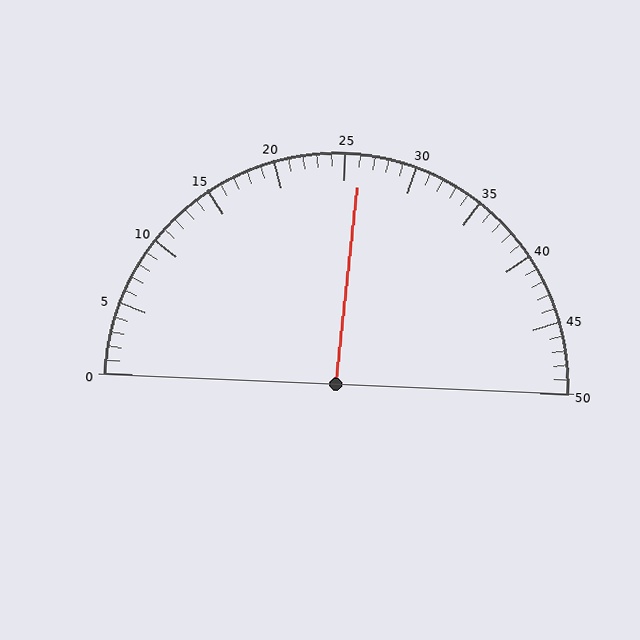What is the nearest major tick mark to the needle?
The nearest major tick mark is 25.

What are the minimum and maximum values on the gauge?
The gauge ranges from 0 to 50.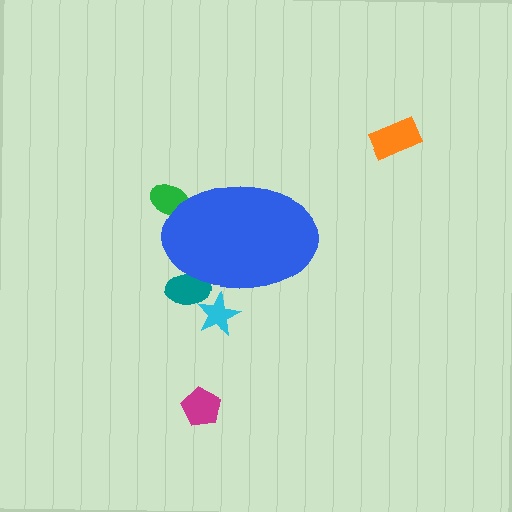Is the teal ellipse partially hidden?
Yes, the teal ellipse is partially hidden behind the blue ellipse.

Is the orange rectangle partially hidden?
No, the orange rectangle is fully visible.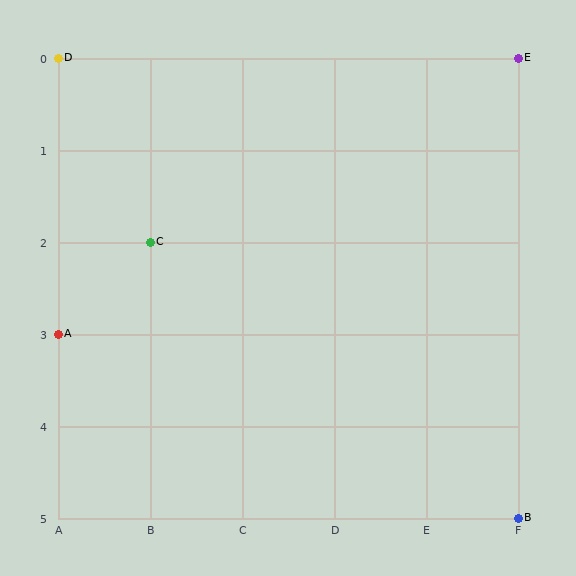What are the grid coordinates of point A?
Point A is at grid coordinates (A, 3).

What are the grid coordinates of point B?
Point B is at grid coordinates (F, 5).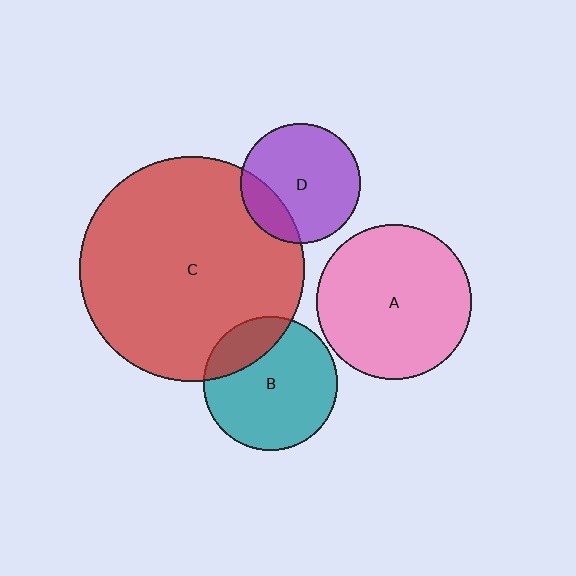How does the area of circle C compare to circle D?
Approximately 3.5 times.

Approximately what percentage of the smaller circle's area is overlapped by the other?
Approximately 20%.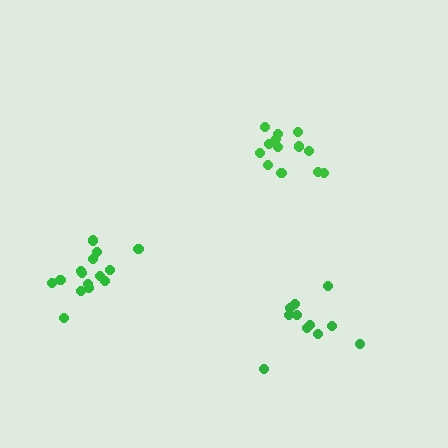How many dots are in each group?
Group 1: 13 dots, Group 2: 15 dots, Group 3: 11 dots (39 total).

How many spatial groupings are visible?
There are 3 spatial groupings.